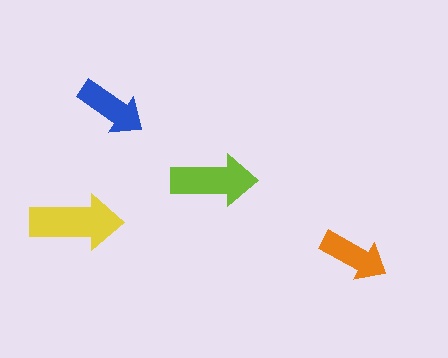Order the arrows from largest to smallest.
the yellow one, the lime one, the blue one, the orange one.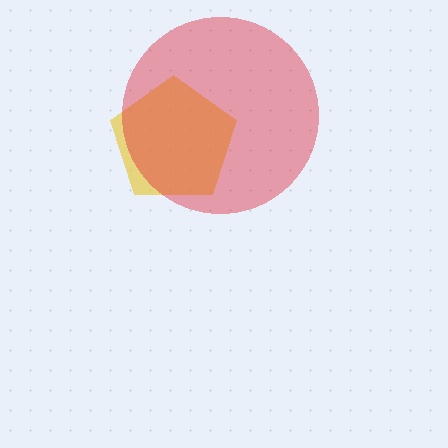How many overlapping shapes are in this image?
There are 2 overlapping shapes in the image.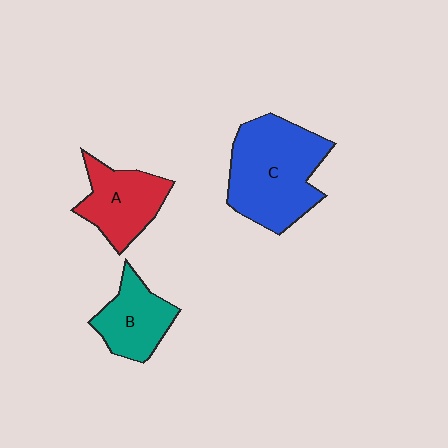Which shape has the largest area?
Shape C (blue).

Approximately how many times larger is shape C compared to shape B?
Approximately 1.9 times.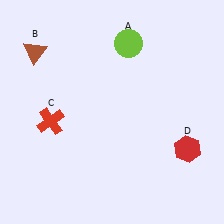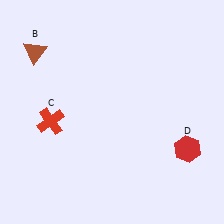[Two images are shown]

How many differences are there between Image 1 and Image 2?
There is 1 difference between the two images.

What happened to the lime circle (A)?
The lime circle (A) was removed in Image 2. It was in the top-right area of Image 1.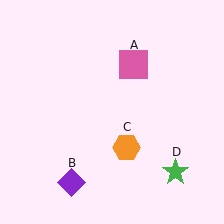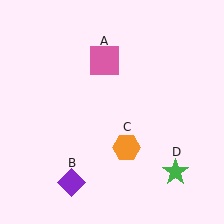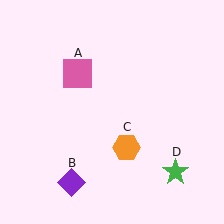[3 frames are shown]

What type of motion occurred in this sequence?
The pink square (object A) rotated counterclockwise around the center of the scene.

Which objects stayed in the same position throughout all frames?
Purple diamond (object B) and orange hexagon (object C) and green star (object D) remained stationary.